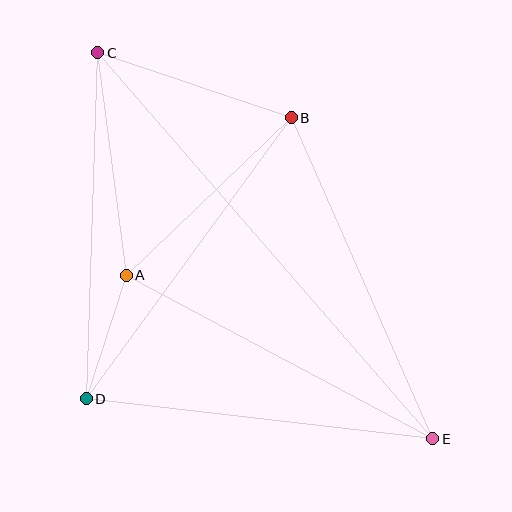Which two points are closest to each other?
Points A and D are closest to each other.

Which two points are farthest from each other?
Points C and E are farthest from each other.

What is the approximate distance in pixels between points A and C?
The distance between A and C is approximately 225 pixels.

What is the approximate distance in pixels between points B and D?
The distance between B and D is approximately 348 pixels.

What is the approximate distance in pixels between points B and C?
The distance between B and C is approximately 204 pixels.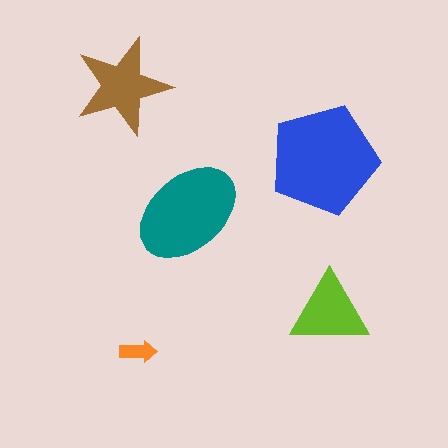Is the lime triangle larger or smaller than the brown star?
Smaller.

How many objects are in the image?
There are 5 objects in the image.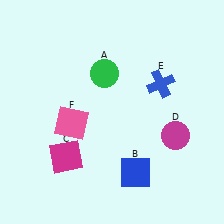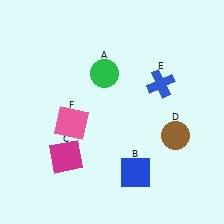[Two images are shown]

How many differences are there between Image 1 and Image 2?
There is 1 difference between the two images.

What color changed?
The circle (D) changed from magenta in Image 1 to brown in Image 2.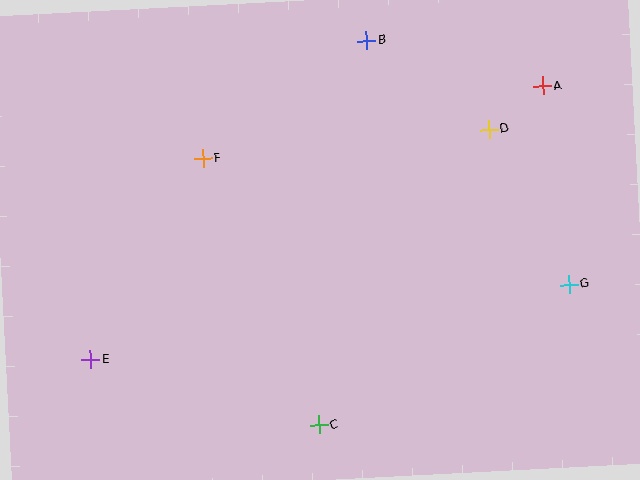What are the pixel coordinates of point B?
Point B is at (367, 41).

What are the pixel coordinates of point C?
Point C is at (319, 425).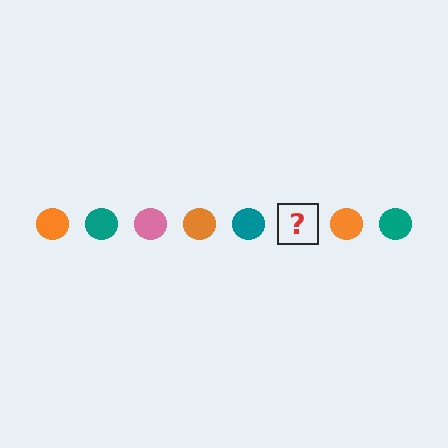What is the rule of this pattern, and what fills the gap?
The rule is that the pattern cycles through orange, teal, pink circles. The gap should be filled with a pink circle.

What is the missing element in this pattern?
The missing element is a pink circle.